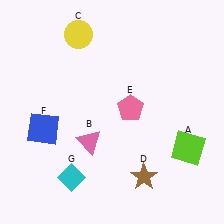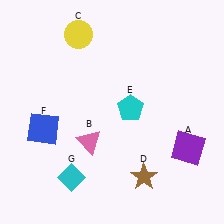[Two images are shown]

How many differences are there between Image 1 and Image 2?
There are 2 differences between the two images.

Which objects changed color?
A changed from lime to purple. E changed from pink to cyan.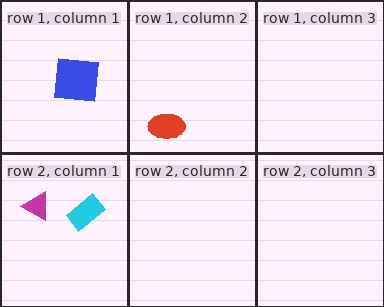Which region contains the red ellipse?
The row 1, column 2 region.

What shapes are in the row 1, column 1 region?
The blue square.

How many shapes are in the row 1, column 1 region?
1.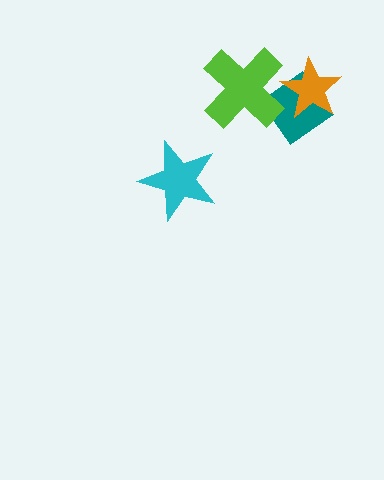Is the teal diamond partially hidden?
Yes, it is partially covered by another shape.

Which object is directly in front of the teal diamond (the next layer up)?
The orange star is directly in front of the teal diamond.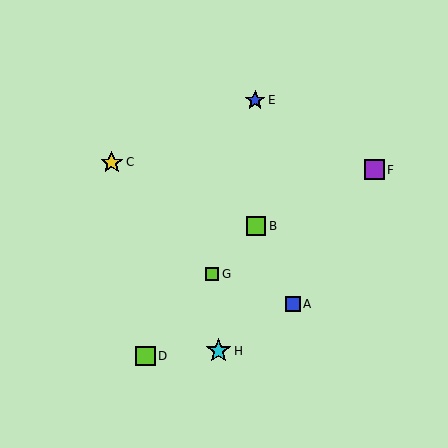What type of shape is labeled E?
Shape E is a blue star.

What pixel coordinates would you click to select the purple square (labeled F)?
Click at (374, 170) to select the purple square F.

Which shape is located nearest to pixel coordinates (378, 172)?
The purple square (labeled F) at (374, 170) is nearest to that location.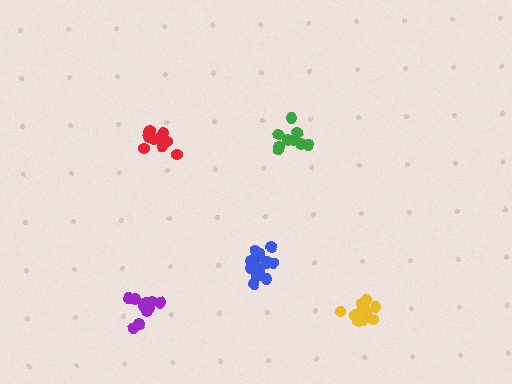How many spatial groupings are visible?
There are 5 spatial groupings.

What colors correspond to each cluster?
The clusters are colored: red, purple, green, yellow, blue.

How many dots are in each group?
Group 1: 10 dots, Group 2: 11 dots, Group 3: 9 dots, Group 4: 14 dots, Group 5: 15 dots (59 total).